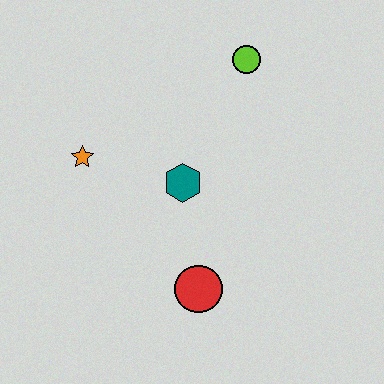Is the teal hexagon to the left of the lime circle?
Yes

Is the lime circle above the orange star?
Yes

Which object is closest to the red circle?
The teal hexagon is closest to the red circle.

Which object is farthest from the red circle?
The lime circle is farthest from the red circle.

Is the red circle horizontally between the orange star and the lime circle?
Yes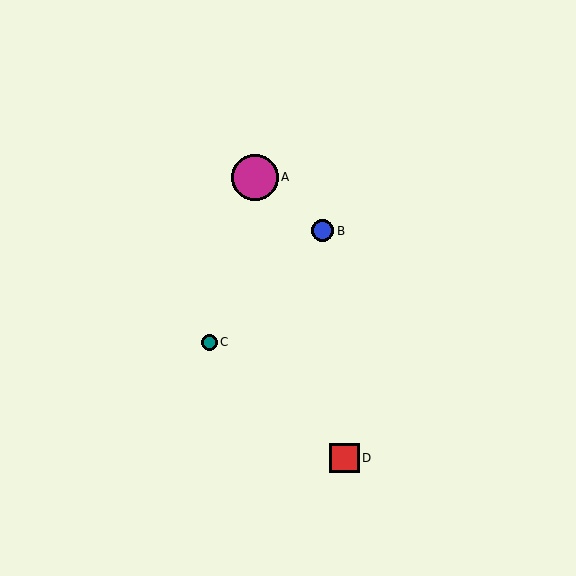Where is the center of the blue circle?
The center of the blue circle is at (323, 231).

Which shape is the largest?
The magenta circle (labeled A) is the largest.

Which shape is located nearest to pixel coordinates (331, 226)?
The blue circle (labeled B) at (323, 231) is nearest to that location.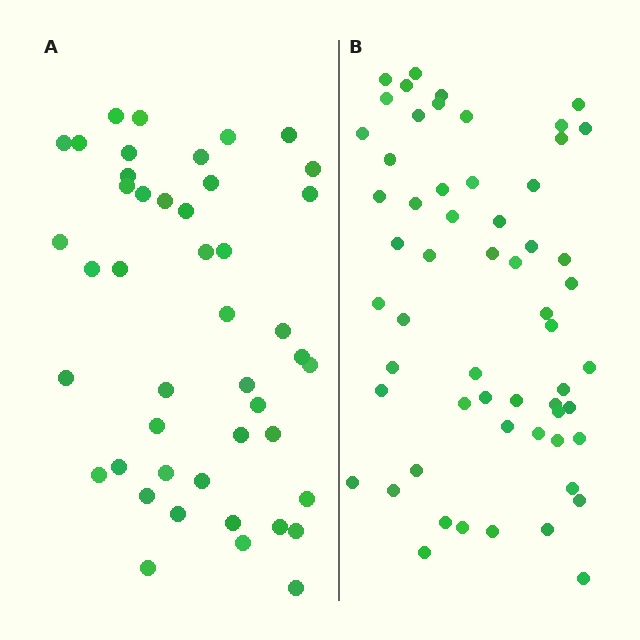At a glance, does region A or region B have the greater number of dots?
Region B (the right region) has more dots.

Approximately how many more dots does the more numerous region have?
Region B has approximately 15 more dots than region A.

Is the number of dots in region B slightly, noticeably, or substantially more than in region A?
Region B has noticeably more, but not dramatically so. The ratio is roughly 1.3 to 1.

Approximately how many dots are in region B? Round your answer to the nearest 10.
About 60 dots. (The exact count is 58, which rounds to 60.)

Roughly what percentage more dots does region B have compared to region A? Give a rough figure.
About 30% more.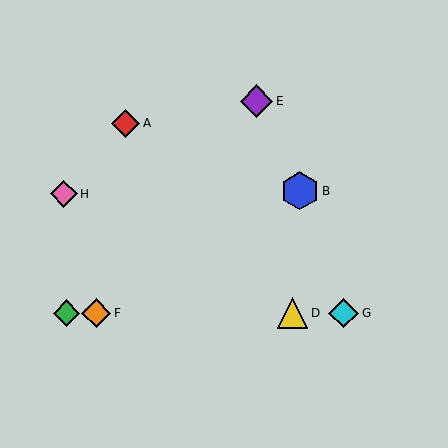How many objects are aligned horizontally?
4 objects (C, D, F, G) are aligned horizontally.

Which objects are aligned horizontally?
Objects C, D, F, G are aligned horizontally.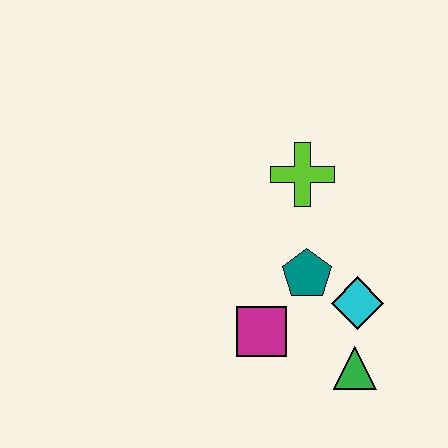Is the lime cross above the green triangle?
Yes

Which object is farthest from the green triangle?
The lime cross is farthest from the green triangle.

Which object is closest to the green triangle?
The cyan diamond is closest to the green triangle.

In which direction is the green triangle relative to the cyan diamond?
The green triangle is below the cyan diamond.